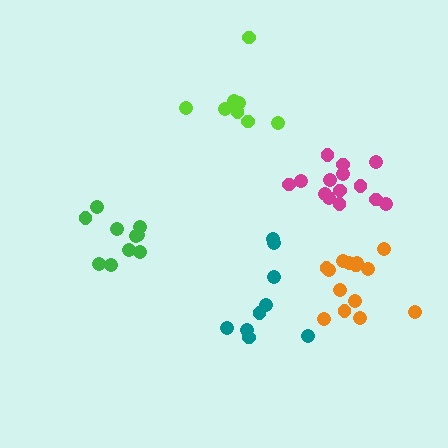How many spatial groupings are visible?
There are 5 spatial groupings.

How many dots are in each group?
Group 1: 14 dots, Group 2: 8 dots, Group 3: 10 dots, Group 4: 9 dots, Group 5: 14 dots (55 total).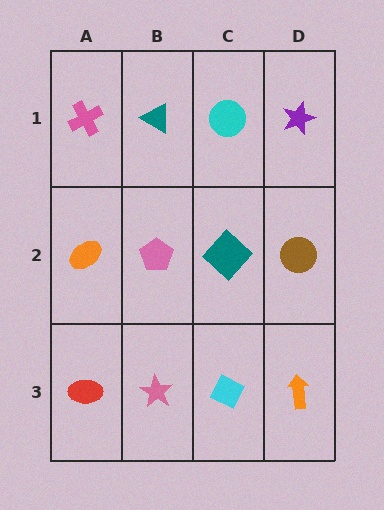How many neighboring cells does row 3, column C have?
3.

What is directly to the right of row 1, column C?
A purple star.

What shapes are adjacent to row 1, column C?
A teal diamond (row 2, column C), a teal triangle (row 1, column B), a purple star (row 1, column D).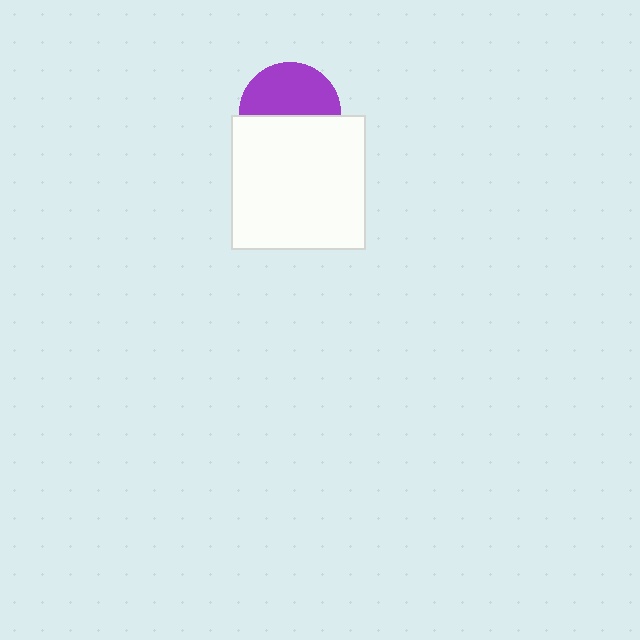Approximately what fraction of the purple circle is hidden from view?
Roughly 47% of the purple circle is hidden behind the white square.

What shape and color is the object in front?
The object in front is a white square.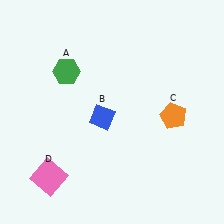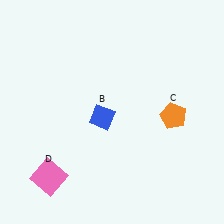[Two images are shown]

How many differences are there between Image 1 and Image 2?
There is 1 difference between the two images.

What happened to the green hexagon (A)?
The green hexagon (A) was removed in Image 2. It was in the top-left area of Image 1.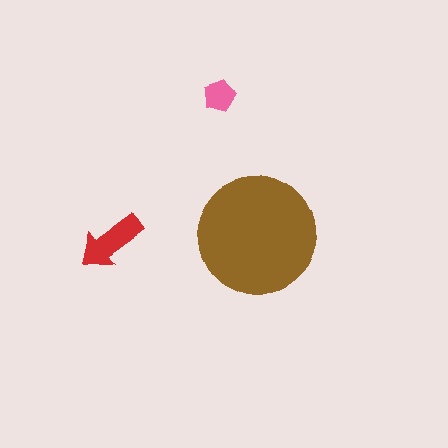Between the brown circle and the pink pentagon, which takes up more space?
The brown circle.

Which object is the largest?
The brown circle.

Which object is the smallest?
The pink pentagon.